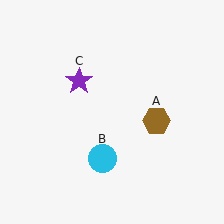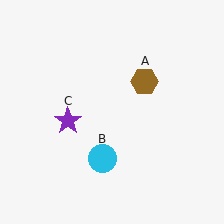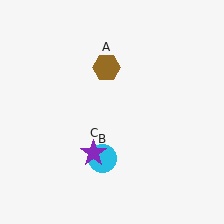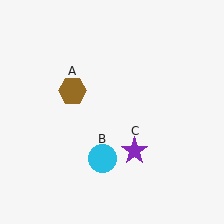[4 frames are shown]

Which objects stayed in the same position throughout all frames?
Cyan circle (object B) remained stationary.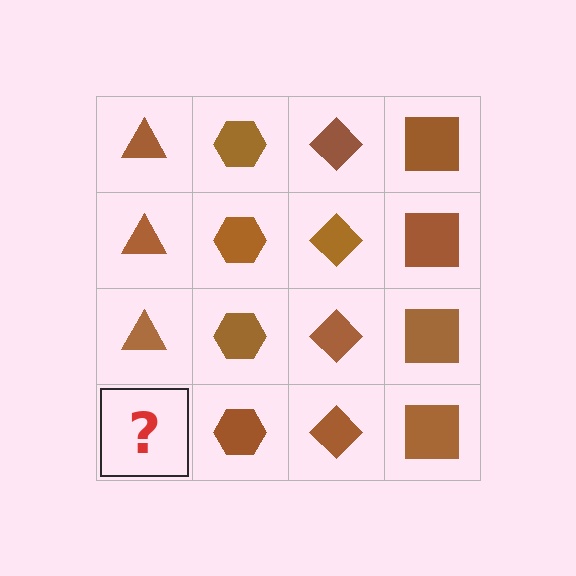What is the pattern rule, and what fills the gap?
The rule is that each column has a consistent shape. The gap should be filled with a brown triangle.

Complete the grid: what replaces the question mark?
The question mark should be replaced with a brown triangle.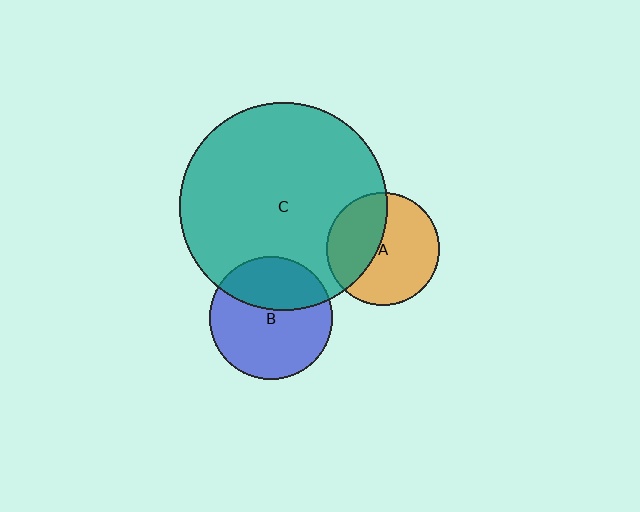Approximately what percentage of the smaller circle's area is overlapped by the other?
Approximately 40%.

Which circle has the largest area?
Circle C (teal).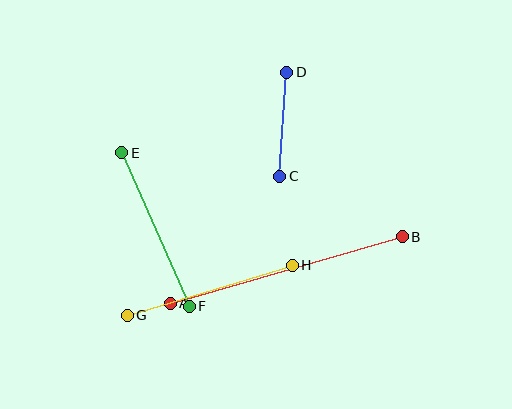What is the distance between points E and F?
The distance is approximately 167 pixels.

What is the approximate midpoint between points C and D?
The midpoint is at approximately (283, 124) pixels.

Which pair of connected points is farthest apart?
Points A and B are farthest apart.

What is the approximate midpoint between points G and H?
The midpoint is at approximately (210, 290) pixels.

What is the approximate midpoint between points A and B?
The midpoint is at approximately (286, 270) pixels.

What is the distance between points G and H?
The distance is approximately 172 pixels.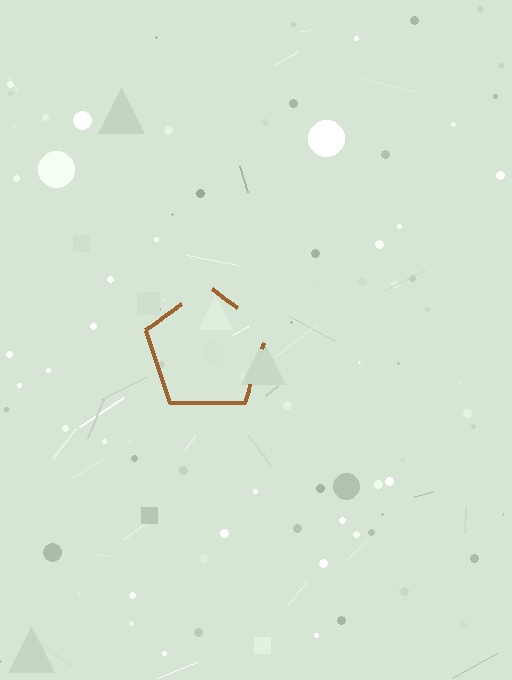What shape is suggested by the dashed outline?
The dashed outline suggests a pentagon.